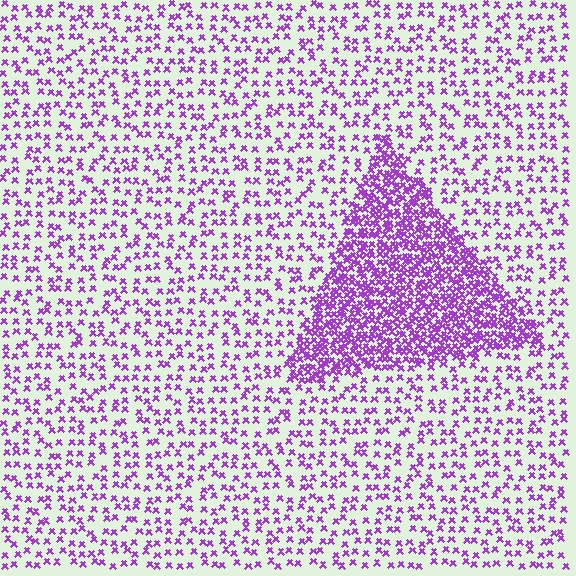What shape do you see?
I see a triangle.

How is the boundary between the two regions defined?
The boundary is defined by a change in element density (approximately 2.9x ratio). All elements are the same color, size, and shape.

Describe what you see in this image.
The image contains small purple elements arranged at two different densities. A triangle-shaped region is visible where the elements are more densely packed than the surrounding area.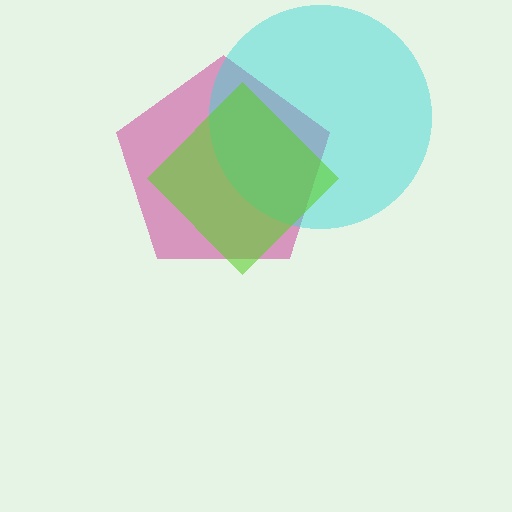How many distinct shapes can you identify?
There are 3 distinct shapes: a magenta pentagon, a cyan circle, a lime diamond.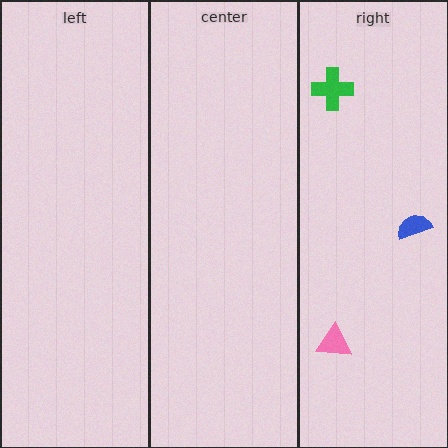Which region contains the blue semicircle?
The right region.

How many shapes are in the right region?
3.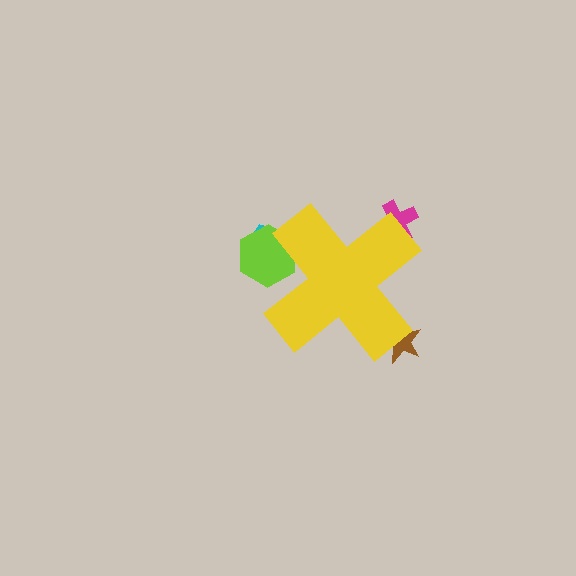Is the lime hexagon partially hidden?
Yes, the lime hexagon is partially hidden behind the yellow cross.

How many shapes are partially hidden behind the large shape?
4 shapes are partially hidden.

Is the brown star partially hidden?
Yes, the brown star is partially hidden behind the yellow cross.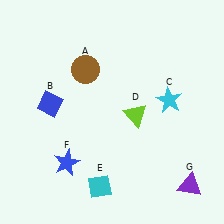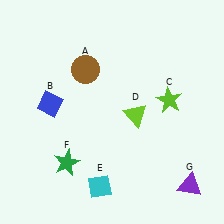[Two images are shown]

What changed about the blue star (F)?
In Image 1, F is blue. In Image 2, it changed to green.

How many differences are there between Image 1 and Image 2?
There are 2 differences between the two images.